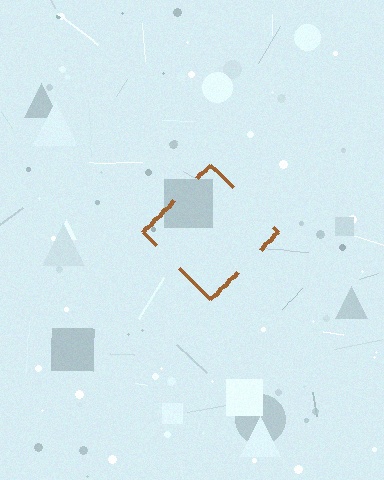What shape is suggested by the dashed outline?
The dashed outline suggests a diamond.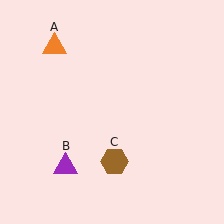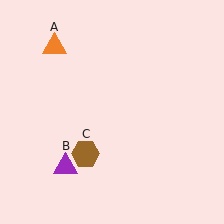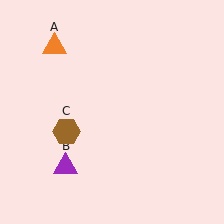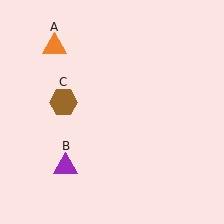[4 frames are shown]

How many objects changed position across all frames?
1 object changed position: brown hexagon (object C).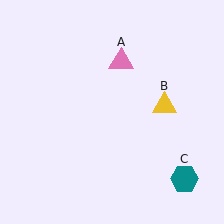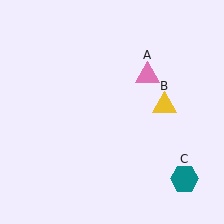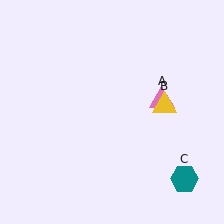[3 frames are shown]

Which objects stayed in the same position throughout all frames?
Yellow triangle (object B) and teal hexagon (object C) remained stationary.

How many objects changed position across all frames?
1 object changed position: pink triangle (object A).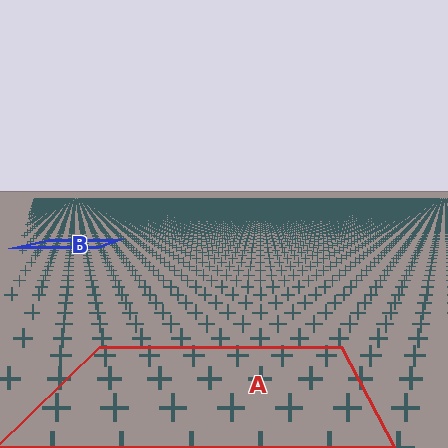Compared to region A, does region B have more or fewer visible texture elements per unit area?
Region B has more texture elements per unit area — they are packed more densely because it is farther away.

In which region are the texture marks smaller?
The texture marks are smaller in region B, because it is farther away.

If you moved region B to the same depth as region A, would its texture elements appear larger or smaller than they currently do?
They would appear larger. At a closer depth, the same texture elements are projected at a bigger on-screen size.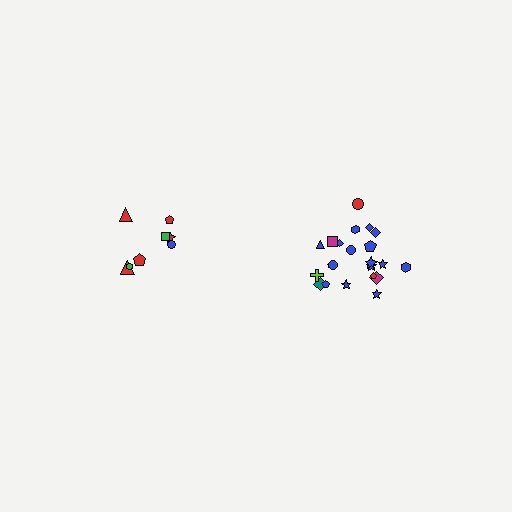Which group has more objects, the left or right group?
The right group.